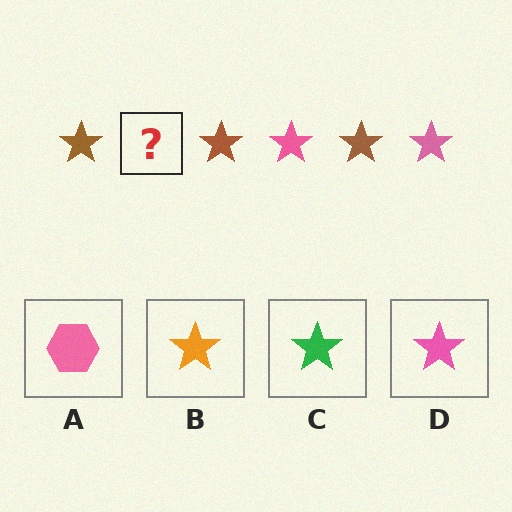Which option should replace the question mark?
Option D.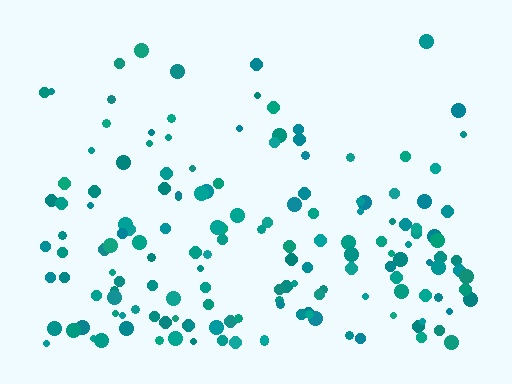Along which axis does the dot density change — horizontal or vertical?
Vertical.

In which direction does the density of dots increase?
From top to bottom, with the bottom side densest.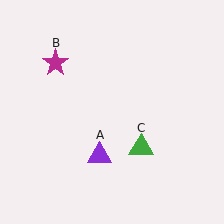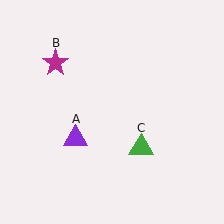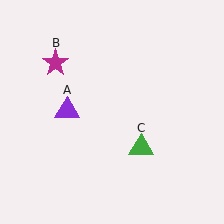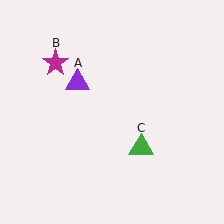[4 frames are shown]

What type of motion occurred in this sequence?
The purple triangle (object A) rotated clockwise around the center of the scene.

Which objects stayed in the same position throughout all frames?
Magenta star (object B) and green triangle (object C) remained stationary.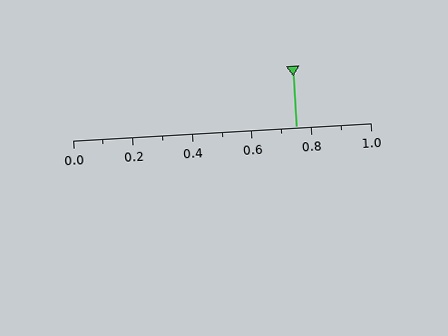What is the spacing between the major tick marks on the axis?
The major ticks are spaced 0.2 apart.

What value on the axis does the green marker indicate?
The marker indicates approximately 0.75.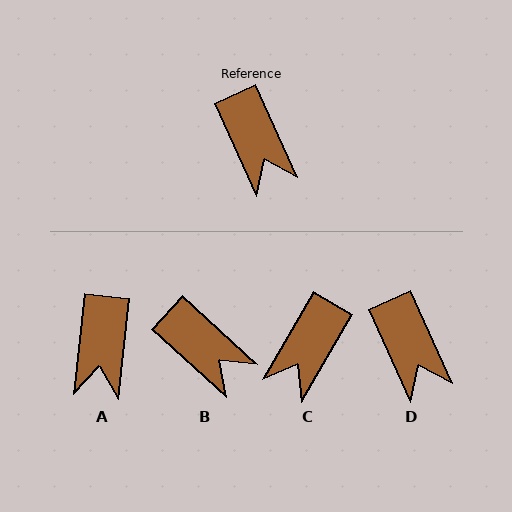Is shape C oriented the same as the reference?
No, it is off by about 55 degrees.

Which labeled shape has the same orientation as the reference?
D.